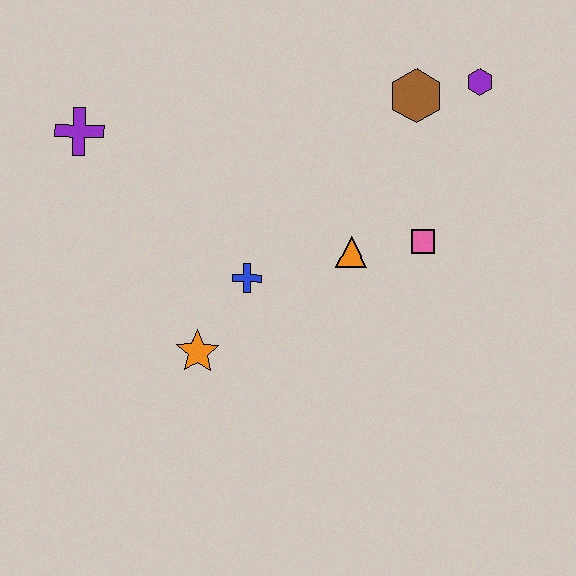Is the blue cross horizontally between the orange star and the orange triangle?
Yes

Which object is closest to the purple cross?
The blue cross is closest to the purple cross.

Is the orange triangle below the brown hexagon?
Yes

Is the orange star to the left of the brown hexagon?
Yes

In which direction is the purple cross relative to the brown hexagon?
The purple cross is to the left of the brown hexagon.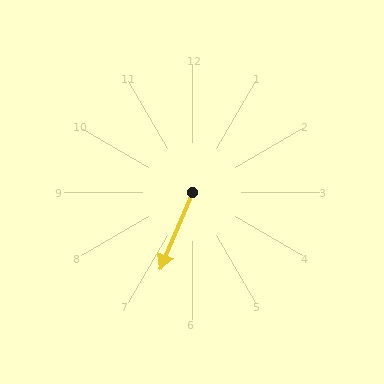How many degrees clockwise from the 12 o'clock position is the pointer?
Approximately 203 degrees.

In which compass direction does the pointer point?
Southwest.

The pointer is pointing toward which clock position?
Roughly 7 o'clock.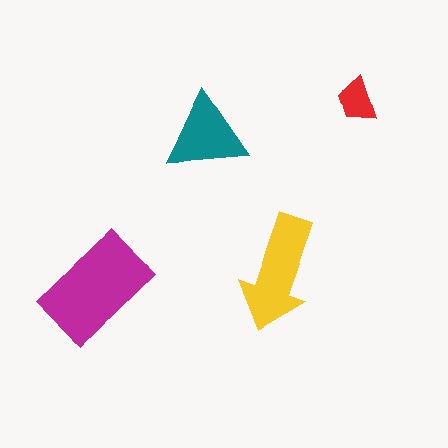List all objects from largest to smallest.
The magenta rectangle, the yellow arrow, the teal triangle, the red trapezoid.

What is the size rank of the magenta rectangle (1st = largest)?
1st.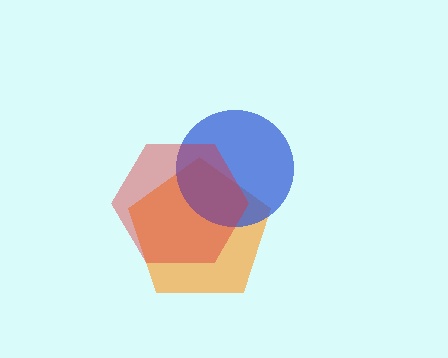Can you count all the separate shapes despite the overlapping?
Yes, there are 3 separate shapes.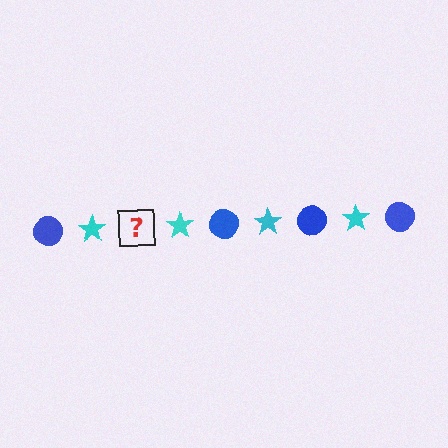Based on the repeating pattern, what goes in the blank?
The blank should be a blue circle.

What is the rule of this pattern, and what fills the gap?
The rule is that the pattern alternates between blue circle and cyan star. The gap should be filled with a blue circle.